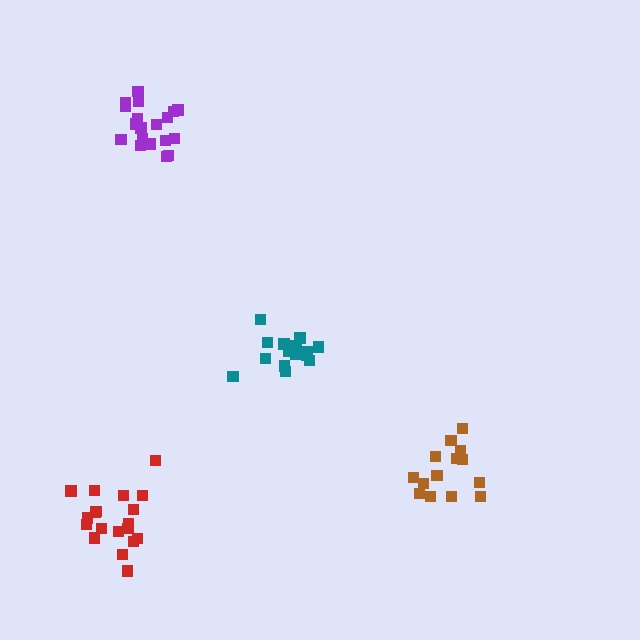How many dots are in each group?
Group 1: 19 dots, Group 2: 14 dots, Group 3: 19 dots, Group 4: 15 dots (67 total).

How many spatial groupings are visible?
There are 4 spatial groupings.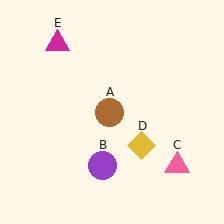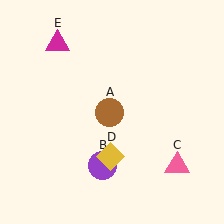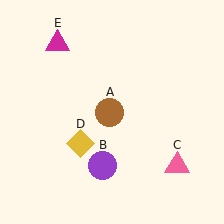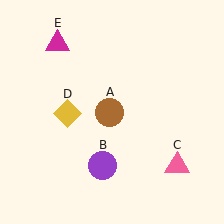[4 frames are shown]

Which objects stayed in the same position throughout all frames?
Brown circle (object A) and purple circle (object B) and pink triangle (object C) and magenta triangle (object E) remained stationary.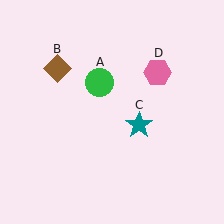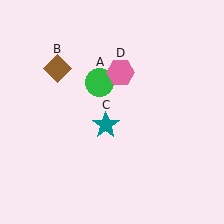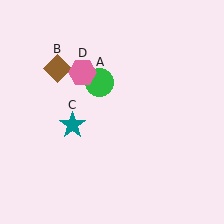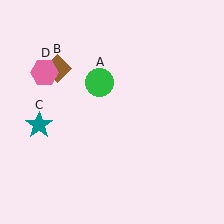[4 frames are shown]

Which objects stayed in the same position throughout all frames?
Green circle (object A) and brown diamond (object B) remained stationary.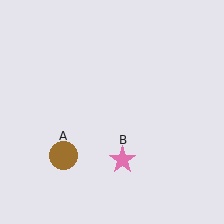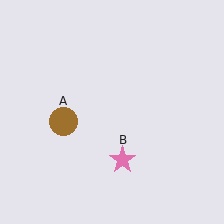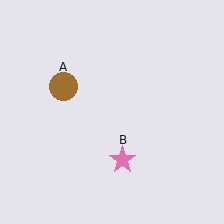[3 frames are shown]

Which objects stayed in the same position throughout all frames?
Pink star (object B) remained stationary.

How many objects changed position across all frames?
1 object changed position: brown circle (object A).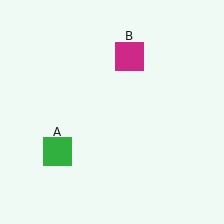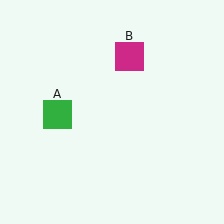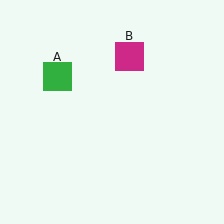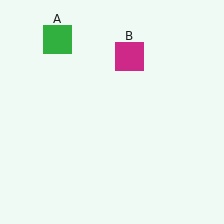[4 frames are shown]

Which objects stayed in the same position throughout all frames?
Magenta square (object B) remained stationary.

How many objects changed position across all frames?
1 object changed position: green square (object A).